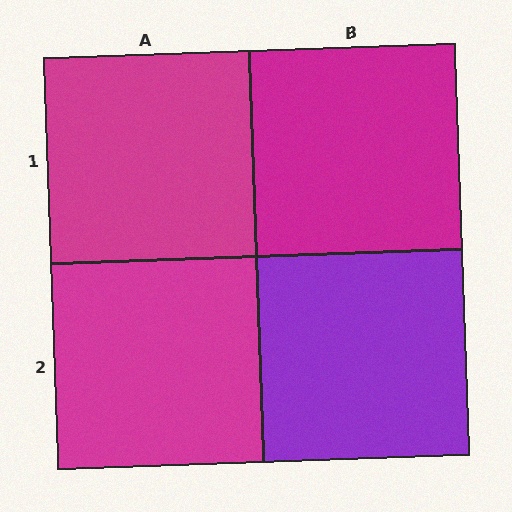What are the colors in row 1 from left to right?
Magenta, magenta.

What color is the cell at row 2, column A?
Magenta.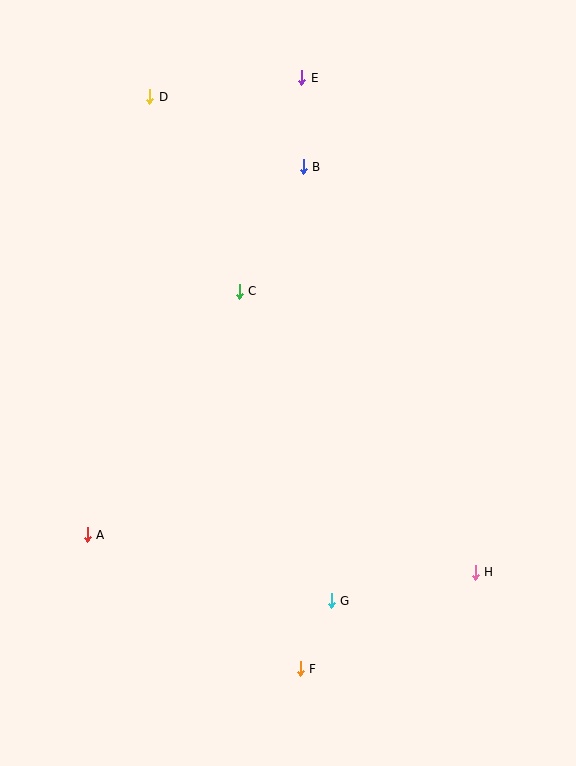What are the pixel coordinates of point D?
Point D is at (150, 97).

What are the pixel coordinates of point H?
Point H is at (475, 572).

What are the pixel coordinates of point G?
Point G is at (331, 601).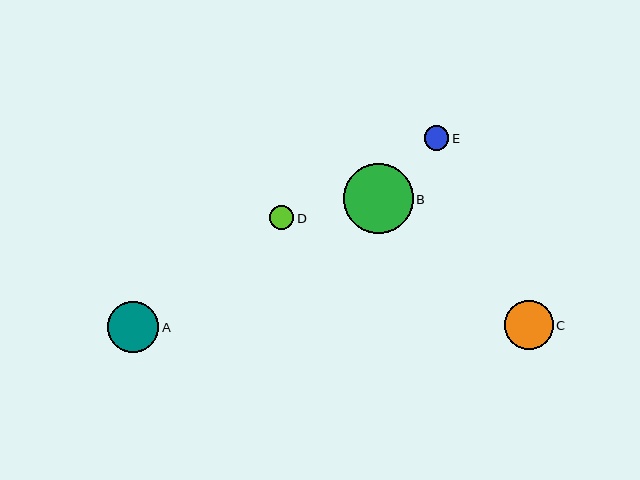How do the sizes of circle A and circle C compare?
Circle A and circle C are approximately the same size.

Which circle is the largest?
Circle B is the largest with a size of approximately 70 pixels.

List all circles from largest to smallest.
From largest to smallest: B, A, C, E, D.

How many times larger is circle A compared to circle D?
Circle A is approximately 2.1 times the size of circle D.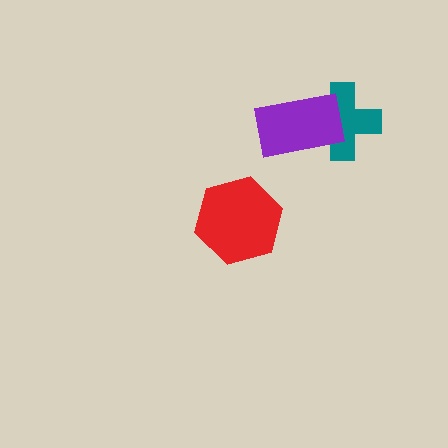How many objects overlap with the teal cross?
1 object overlaps with the teal cross.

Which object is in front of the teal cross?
The purple rectangle is in front of the teal cross.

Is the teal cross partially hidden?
Yes, it is partially covered by another shape.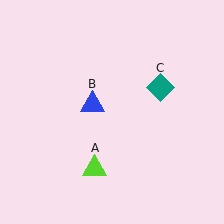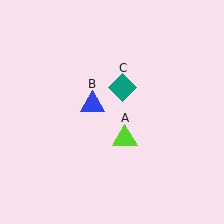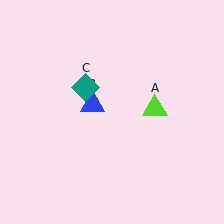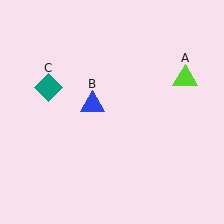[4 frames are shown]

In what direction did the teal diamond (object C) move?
The teal diamond (object C) moved left.